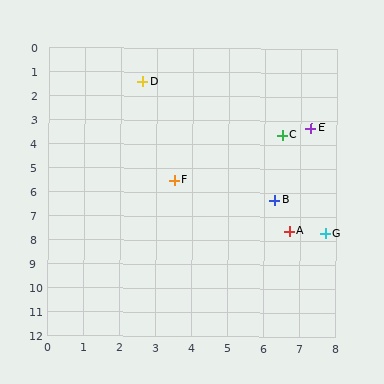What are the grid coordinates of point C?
Point C is at approximately (6.5, 3.6).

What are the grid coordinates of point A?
Point A is at approximately (6.7, 7.6).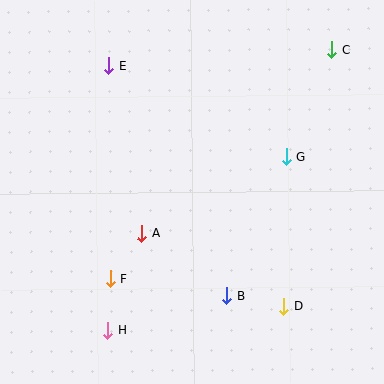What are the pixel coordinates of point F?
Point F is at (110, 279).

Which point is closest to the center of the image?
Point A at (142, 234) is closest to the center.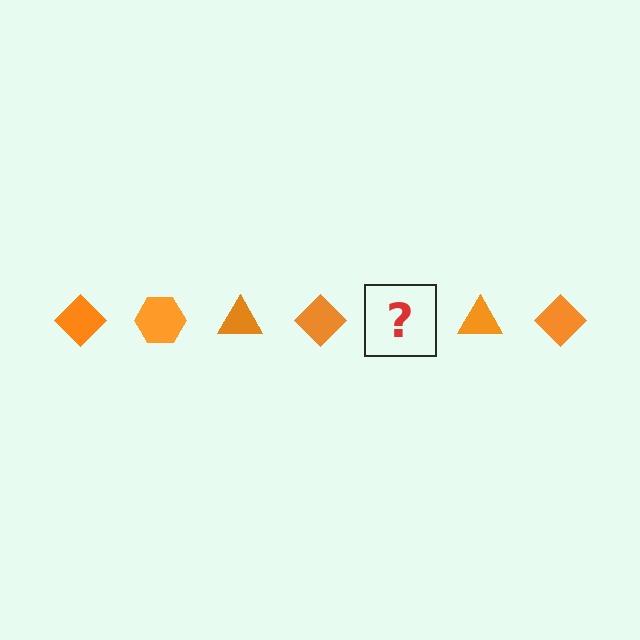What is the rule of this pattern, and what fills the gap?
The rule is that the pattern cycles through diamond, hexagon, triangle shapes in orange. The gap should be filled with an orange hexagon.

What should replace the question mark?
The question mark should be replaced with an orange hexagon.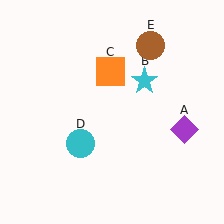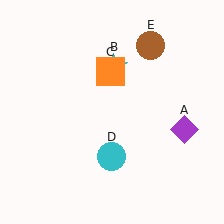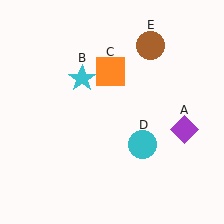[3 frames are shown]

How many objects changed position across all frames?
2 objects changed position: cyan star (object B), cyan circle (object D).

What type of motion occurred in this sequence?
The cyan star (object B), cyan circle (object D) rotated counterclockwise around the center of the scene.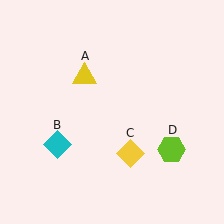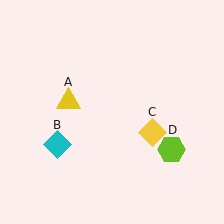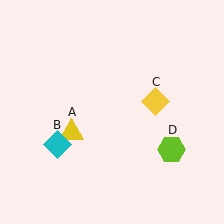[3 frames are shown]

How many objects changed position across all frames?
2 objects changed position: yellow triangle (object A), yellow diamond (object C).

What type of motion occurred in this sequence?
The yellow triangle (object A), yellow diamond (object C) rotated counterclockwise around the center of the scene.